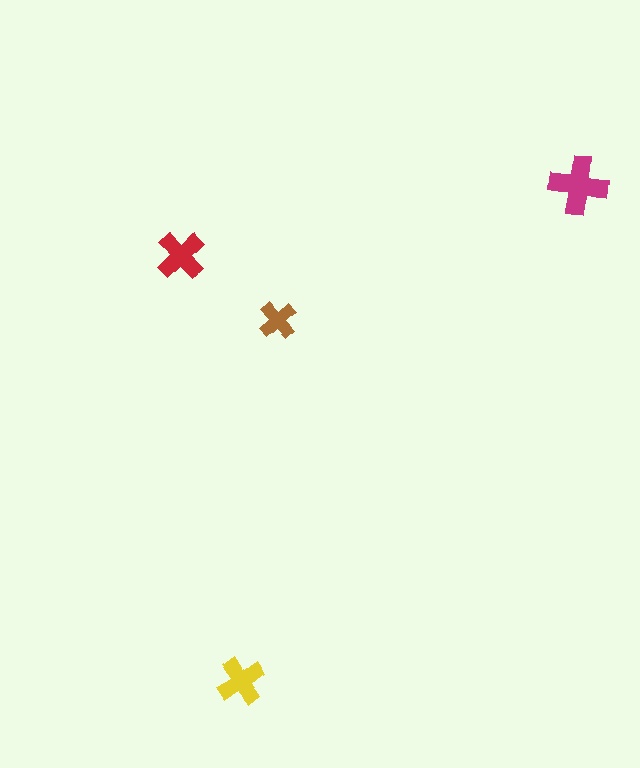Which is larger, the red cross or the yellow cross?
The red one.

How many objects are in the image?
There are 4 objects in the image.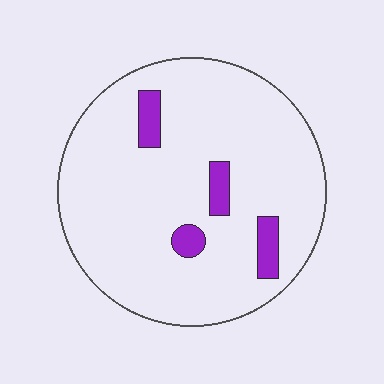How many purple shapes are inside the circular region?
4.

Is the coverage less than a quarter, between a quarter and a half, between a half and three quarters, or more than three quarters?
Less than a quarter.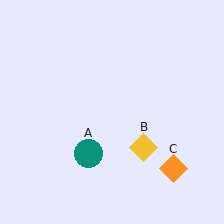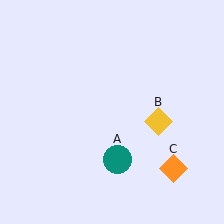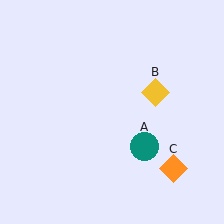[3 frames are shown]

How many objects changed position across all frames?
2 objects changed position: teal circle (object A), yellow diamond (object B).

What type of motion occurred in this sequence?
The teal circle (object A), yellow diamond (object B) rotated counterclockwise around the center of the scene.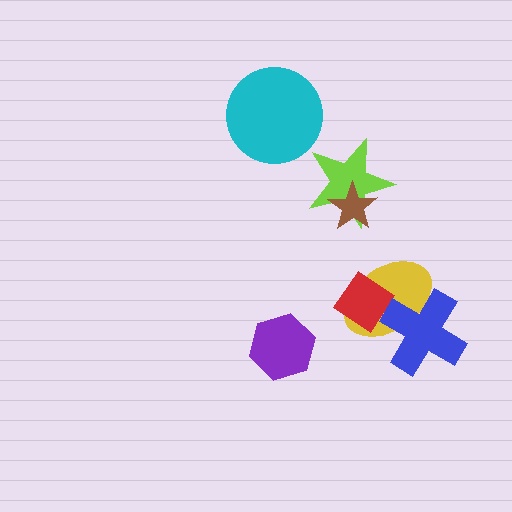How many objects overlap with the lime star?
1 object overlaps with the lime star.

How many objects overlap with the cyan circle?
0 objects overlap with the cyan circle.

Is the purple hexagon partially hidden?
No, no other shape covers it.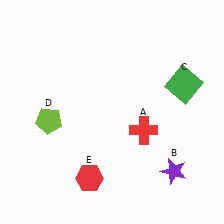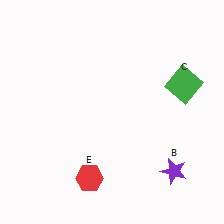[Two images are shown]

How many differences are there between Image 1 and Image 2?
There are 2 differences between the two images.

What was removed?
The red cross (A), the lime pentagon (D) were removed in Image 2.